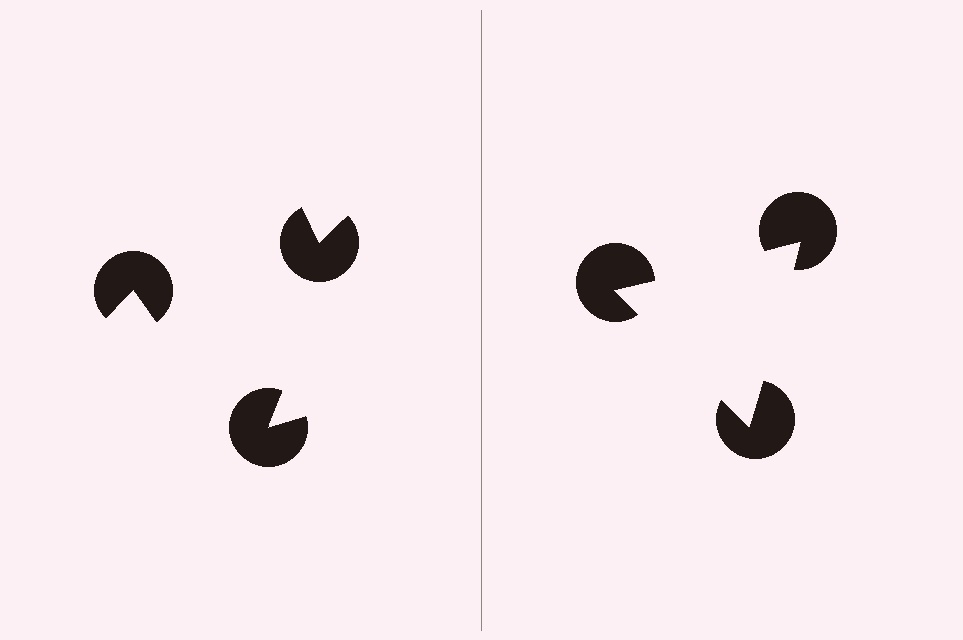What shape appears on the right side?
An illusory triangle.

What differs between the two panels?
The pac-man discs are positioned identically on both sides; only the wedge orientations differ. On the right they align to a triangle; on the left they are misaligned.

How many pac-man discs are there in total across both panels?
6 — 3 on each side.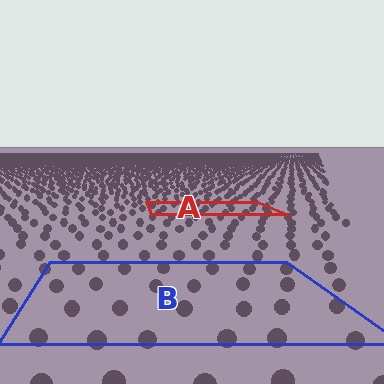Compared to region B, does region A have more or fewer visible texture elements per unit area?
Region A has more texture elements per unit area — they are packed more densely because it is farther away.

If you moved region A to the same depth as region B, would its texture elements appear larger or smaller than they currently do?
They would appear larger. At a closer depth, the same texture elements are projected at a bigger on-screen size.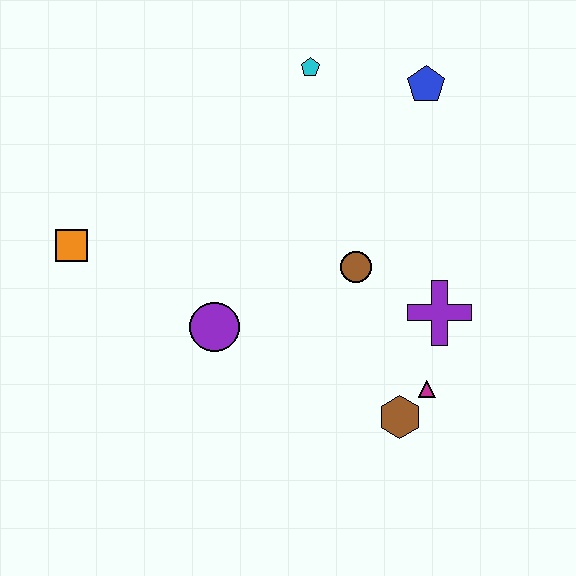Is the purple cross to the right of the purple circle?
Yes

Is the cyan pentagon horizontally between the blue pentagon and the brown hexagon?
No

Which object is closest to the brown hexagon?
The magenta triangle is closest to the brown hexagon.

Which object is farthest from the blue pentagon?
The orange square is farthest from the blue pentagon.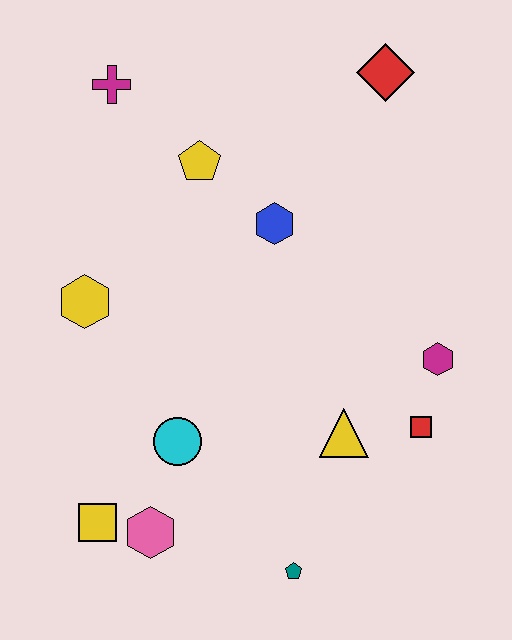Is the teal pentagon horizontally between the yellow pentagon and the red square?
Yes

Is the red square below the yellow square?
No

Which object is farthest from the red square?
The magenta cross is farthest from the red square.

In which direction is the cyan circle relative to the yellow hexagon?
The cyan circle is below the yellow hexagon.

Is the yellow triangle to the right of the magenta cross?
Yes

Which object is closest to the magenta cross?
The yellow pentagon is closest to the magenta cross.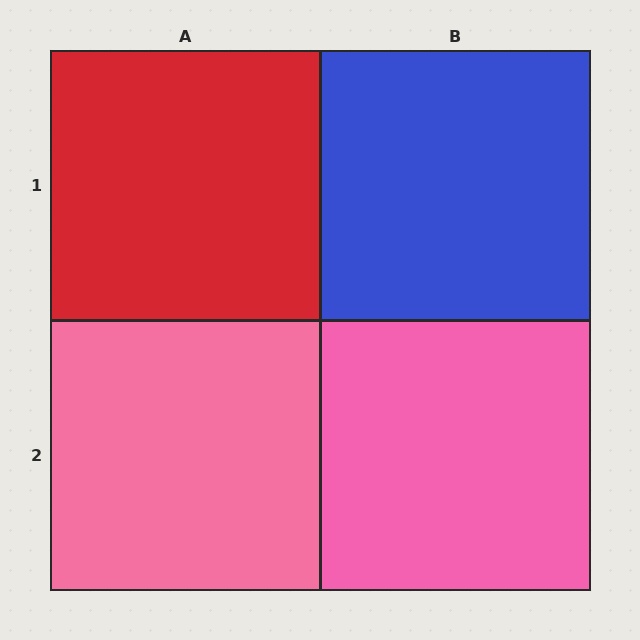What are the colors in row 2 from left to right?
Pink, pink.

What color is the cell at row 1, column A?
Red.